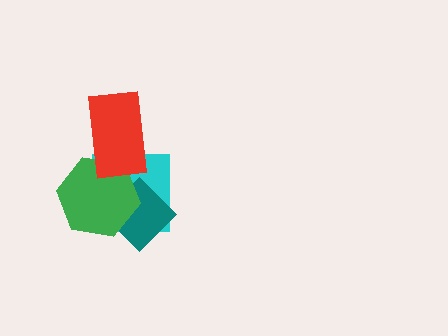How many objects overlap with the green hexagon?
3 objects overlap with the green hexagon.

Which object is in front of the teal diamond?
The green hexagon is in front of the teal diamond.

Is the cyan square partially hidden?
Yes, it is partially covered by another shape.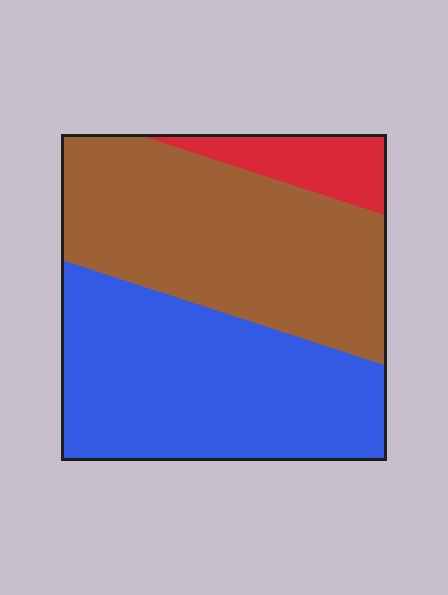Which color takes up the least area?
Red, at roughly 10%.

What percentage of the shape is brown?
Brown covers about 45% of the shape.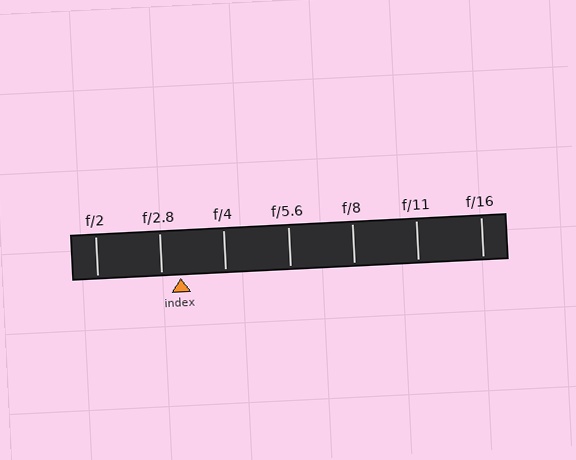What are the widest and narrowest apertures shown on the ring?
The widest aperture shown is f/2 and the narrowest is f/16.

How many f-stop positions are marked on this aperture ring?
There are 7 f-stop positions marked.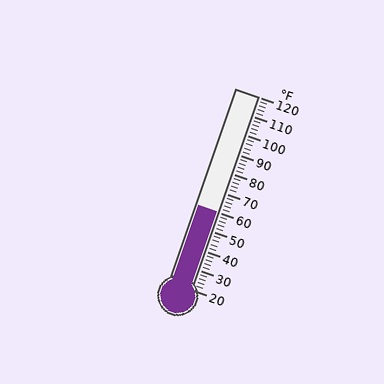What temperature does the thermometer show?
The thermometer shows approximately 60°F.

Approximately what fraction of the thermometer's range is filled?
The thermometer is filled to approximately 40% of its range.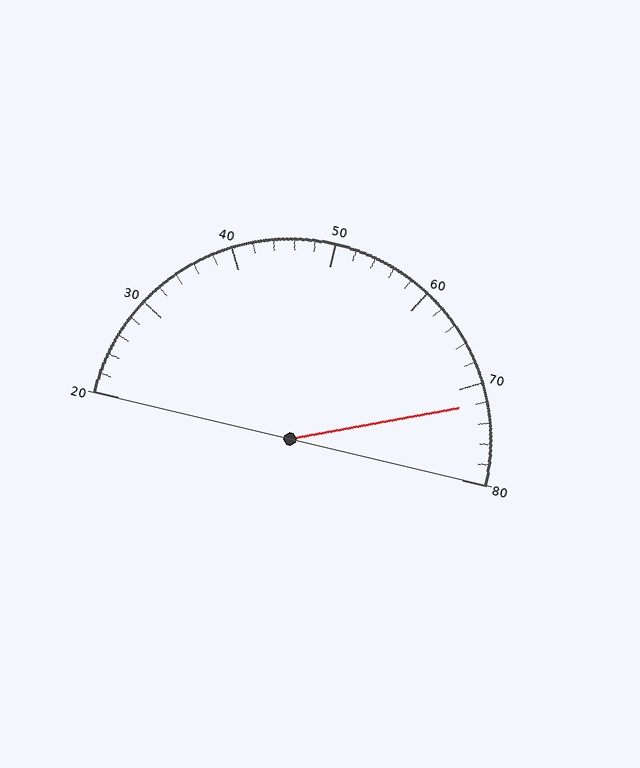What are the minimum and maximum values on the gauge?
The gauge ranges from 20 to 80.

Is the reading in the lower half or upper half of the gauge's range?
The reading is in the upper half of the range (20 to 80).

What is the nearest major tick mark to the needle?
The nearest major tick mark is 70.